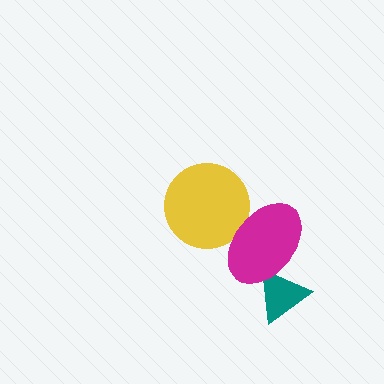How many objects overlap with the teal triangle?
1 object overlaps with the teal triangle.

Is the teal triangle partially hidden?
Yes, it is partially covered by another shape.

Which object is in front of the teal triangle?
The magenta ellipse is in front of the teal triangle.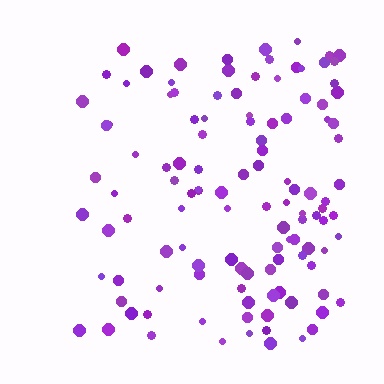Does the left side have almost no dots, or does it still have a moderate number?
Still a moderate number, just noticeably fewer than the right.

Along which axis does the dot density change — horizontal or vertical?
Horizontal.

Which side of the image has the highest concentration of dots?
The right.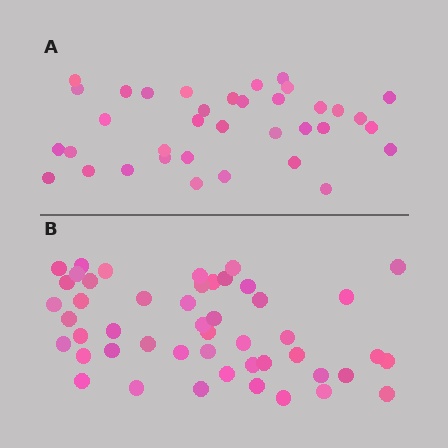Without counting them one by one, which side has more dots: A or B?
Region B (the bottom region) has more dots.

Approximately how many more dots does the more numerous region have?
Region B has roughly 12 or so more dots than region A.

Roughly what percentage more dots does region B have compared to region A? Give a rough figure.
About 35% more.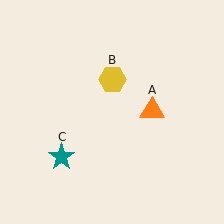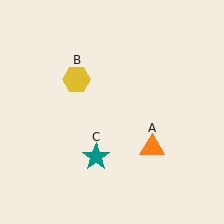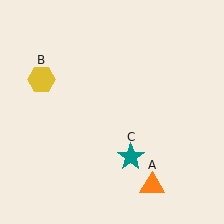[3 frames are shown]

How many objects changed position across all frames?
3 objects changed position: orange triangle (object A), yellow hexagon (object B), teal star (object C).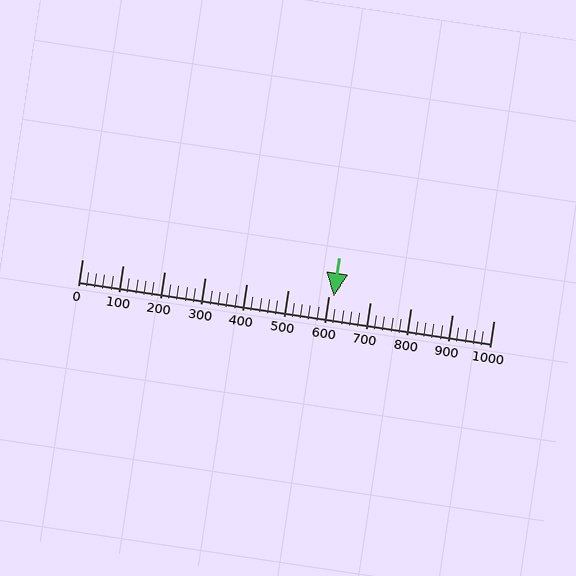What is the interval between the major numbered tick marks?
The major tick marks are spaced 100 units apart.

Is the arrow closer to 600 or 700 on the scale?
The arrow is closer to 600.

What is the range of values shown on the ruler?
The ruler shows values from 0 to 1000.